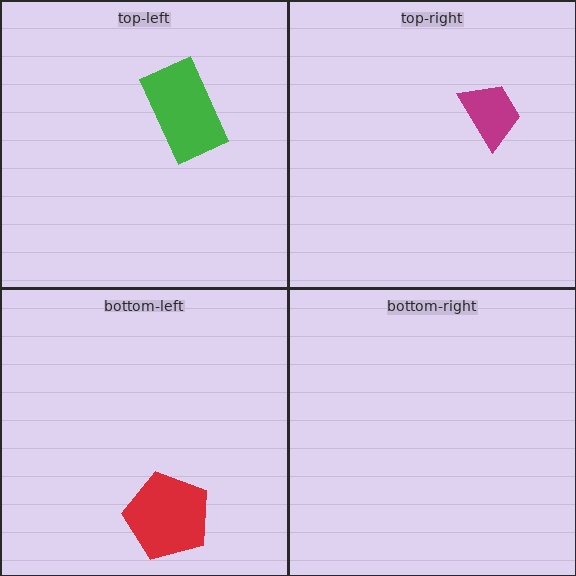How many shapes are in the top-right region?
1.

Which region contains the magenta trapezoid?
The top-right region.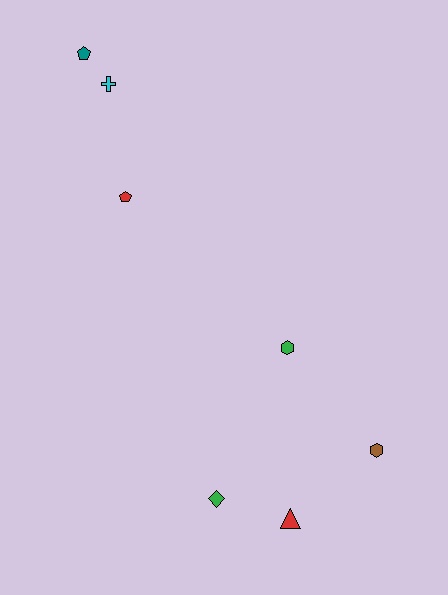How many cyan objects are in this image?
There is 1 cyan object.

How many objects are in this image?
There are 7 objects.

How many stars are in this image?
There are no stars.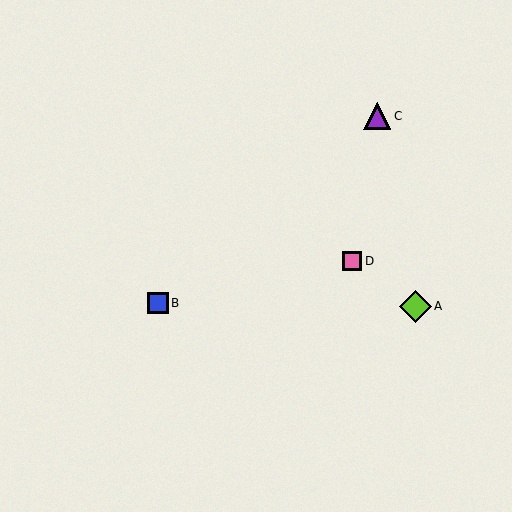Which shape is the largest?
The lime diamond (labeled A) is the largest.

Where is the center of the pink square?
The center of the pink square is at (352, 261).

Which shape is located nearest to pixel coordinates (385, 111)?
The purple triangle (labeled C) at (377, 116) is nearest to that location.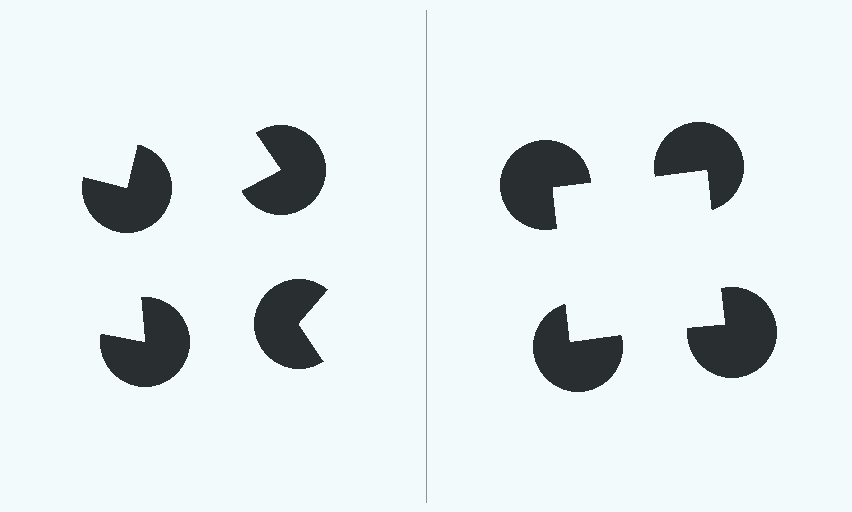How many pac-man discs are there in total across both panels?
8 — 4 on each side.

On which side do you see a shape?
An illusory square appears on the right side. On the left side the wedge cuts are rotated, so no coherent shape forms.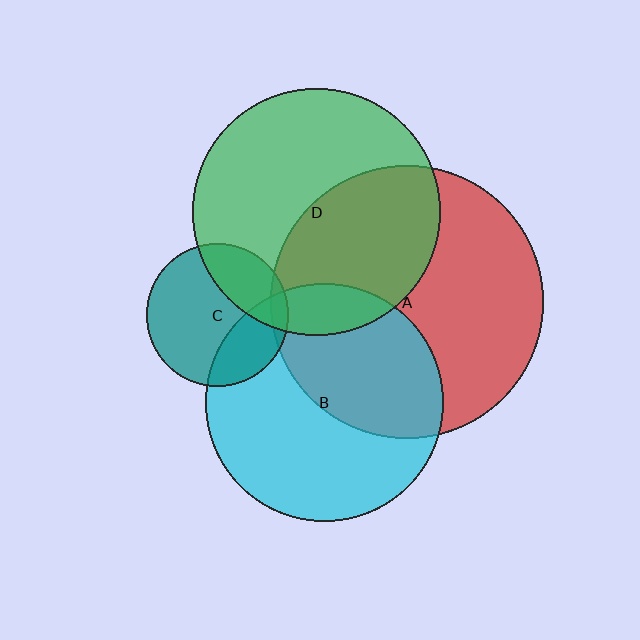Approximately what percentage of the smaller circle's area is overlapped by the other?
Approximately 30%.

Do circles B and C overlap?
Yes.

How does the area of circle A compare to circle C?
Approximately 3.7 times.